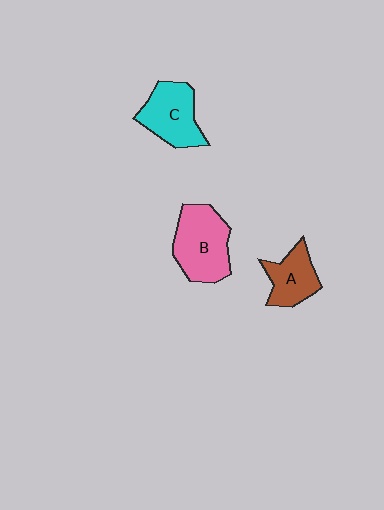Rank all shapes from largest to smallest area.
From largest to smallest: B (pink), C (cyan), A (brown).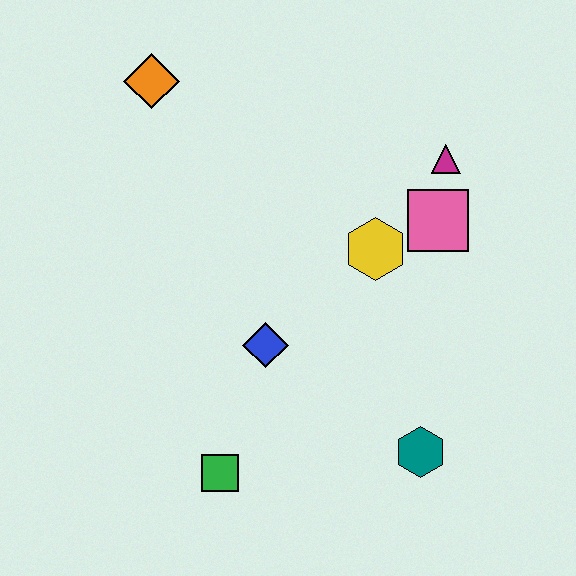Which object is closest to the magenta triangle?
The pink square is closest to the magenta triangle.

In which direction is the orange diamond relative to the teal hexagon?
The orange diamond is above the teal hexagon.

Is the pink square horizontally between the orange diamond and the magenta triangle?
Yes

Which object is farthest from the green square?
The orange diamond is farthest from the green square.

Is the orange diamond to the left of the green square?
Yes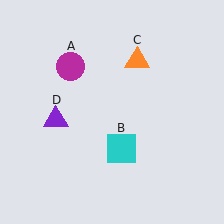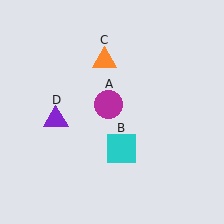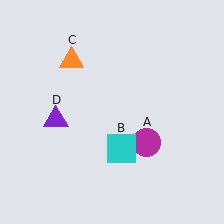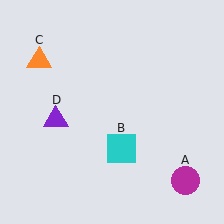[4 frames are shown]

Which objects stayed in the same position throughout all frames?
Cyan square (object B) and purple triangle (object D) remained stationary.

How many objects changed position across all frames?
2 objects changed position: magenta circle (object A), orange triangle (object C).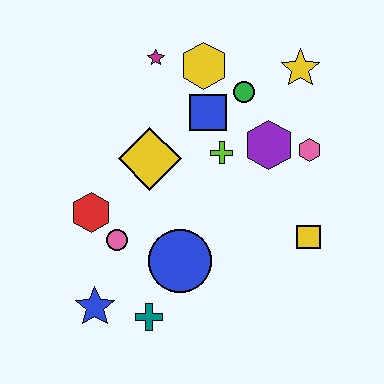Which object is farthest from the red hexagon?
The yellow star is farthest from the red hexagon.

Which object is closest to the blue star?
The teal cross is closest to the blue star.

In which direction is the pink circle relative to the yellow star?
The pink circle is to the left of the yellow star.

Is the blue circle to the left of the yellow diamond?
No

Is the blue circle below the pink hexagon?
Yes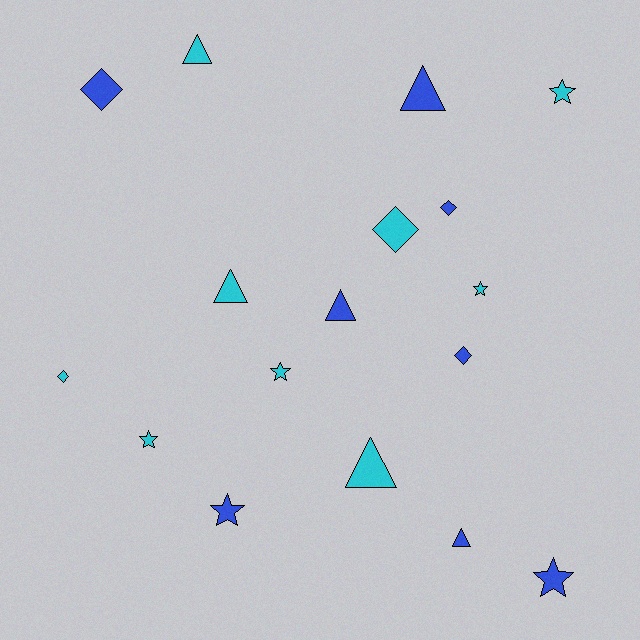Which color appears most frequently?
Cyan, with 9 objects.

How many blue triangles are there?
There are 3 blue triangles.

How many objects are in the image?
There are 17 objects.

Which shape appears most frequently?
Triangle, with 6 objects.